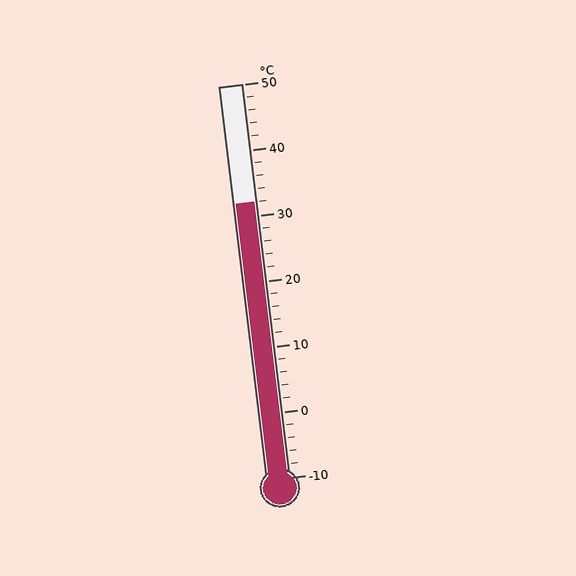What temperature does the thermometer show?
The thermometer shows approximately 32°C.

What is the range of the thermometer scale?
The thermometer scale ranges from -10°C to 50°C.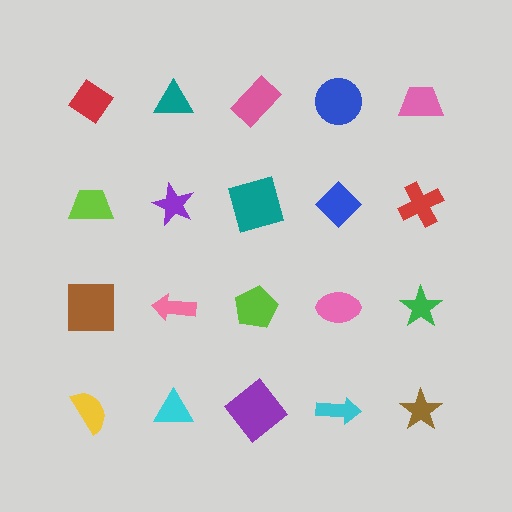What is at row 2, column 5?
A red cross.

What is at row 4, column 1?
A yellow semicircle.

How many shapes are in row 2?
5 shapes.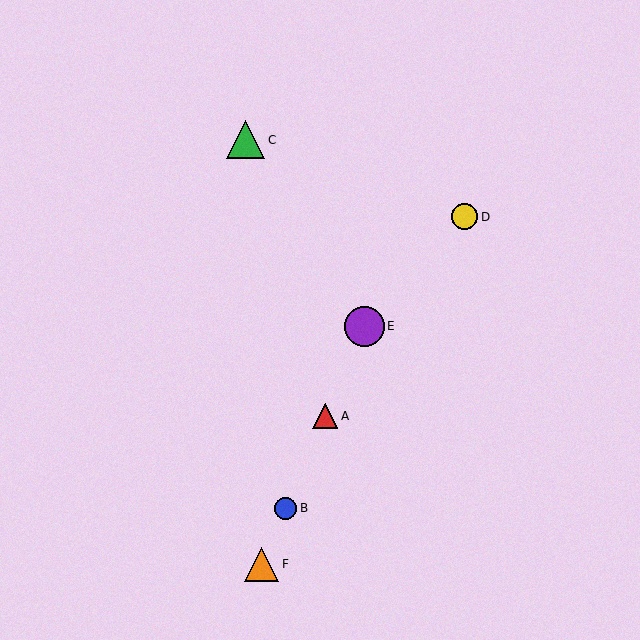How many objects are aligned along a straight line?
4 objects (A, B, E, F) are aligned along a straight line.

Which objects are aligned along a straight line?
Objects A, B, E, F are aligned along a straight line.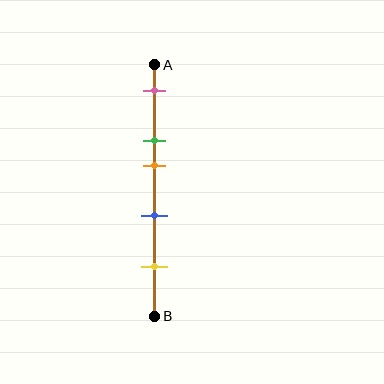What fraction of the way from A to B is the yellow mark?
The yellow mark is approximately 80% (0.8) of the way from A to B.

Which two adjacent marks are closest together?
The green and orange marks are the closest adjacent pair.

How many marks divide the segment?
There are 5 marks dividing the segment.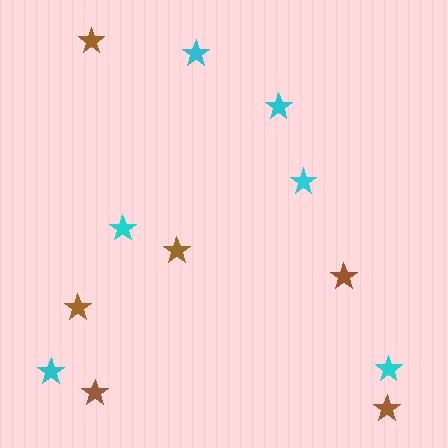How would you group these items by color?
There are 2 groups: one group of brown stars (6) and one group of cyan stars (6).